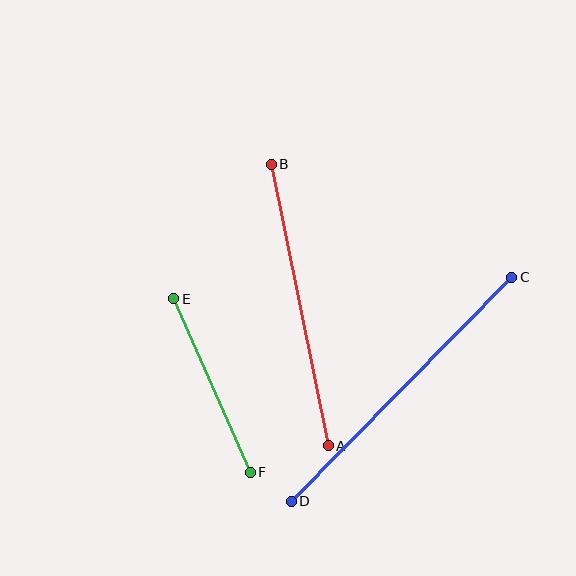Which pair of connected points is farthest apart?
Points C and D are farthest apart.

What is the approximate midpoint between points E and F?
The midpoint is at approximately (212, 386) pixels.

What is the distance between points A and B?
The distance is approximately 287 pixels.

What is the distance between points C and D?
The distance is approximately 314 pixels.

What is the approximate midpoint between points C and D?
The midpoint is at approximately (401, 389) pixels.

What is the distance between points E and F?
The distance is approximately 189 pixels.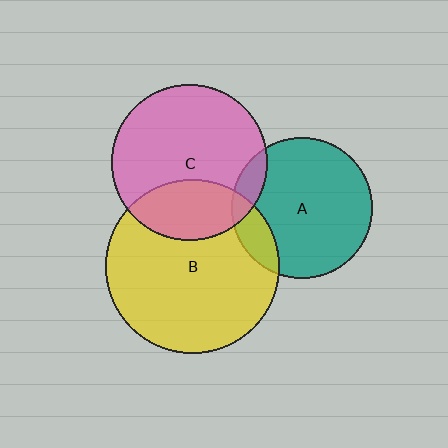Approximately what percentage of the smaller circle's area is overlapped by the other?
Approximately 15%.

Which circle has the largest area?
Circle B (yellow).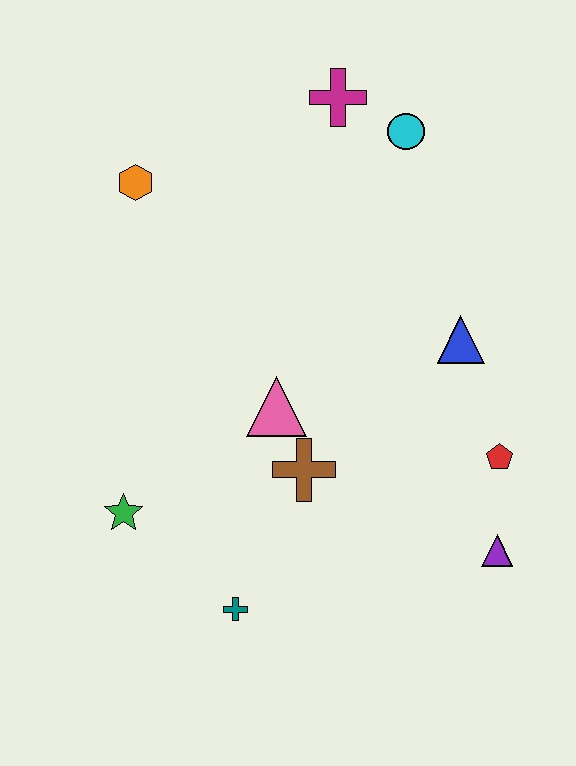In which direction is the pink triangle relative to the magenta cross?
The pink triangle is below the magenta cross.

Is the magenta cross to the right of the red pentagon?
No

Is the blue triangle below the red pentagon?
No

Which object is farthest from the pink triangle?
The magenta cross is farthest from the pink triangle.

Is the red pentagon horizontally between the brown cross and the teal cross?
No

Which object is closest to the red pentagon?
The purple triangle is closest to the red pentagon.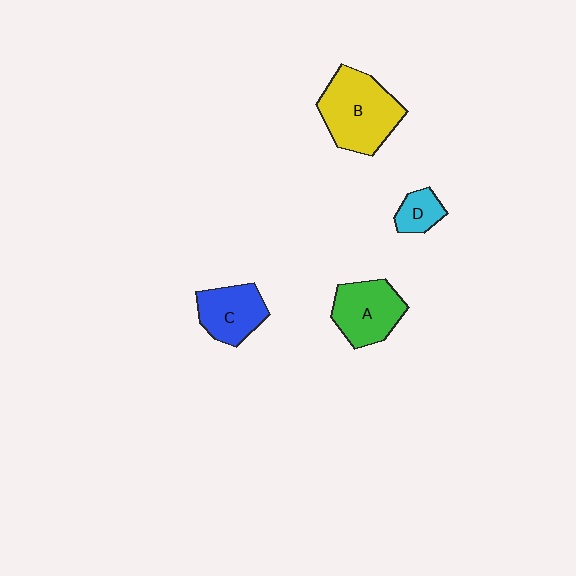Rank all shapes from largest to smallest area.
From largest to smallest: B (yellow), A (green), C (blue), D (cyan).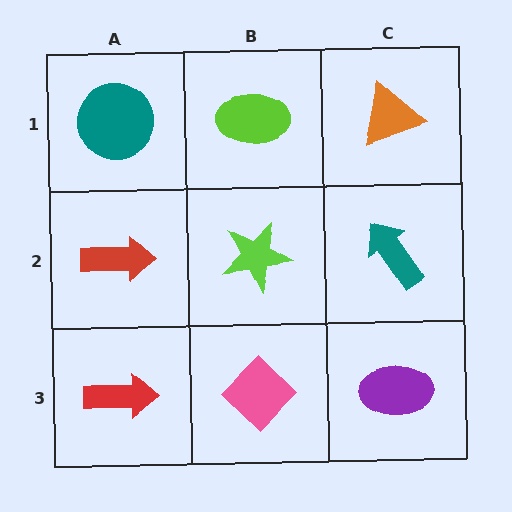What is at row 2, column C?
A teal arrow.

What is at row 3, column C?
A purple ellipse.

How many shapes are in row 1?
3 shapes.